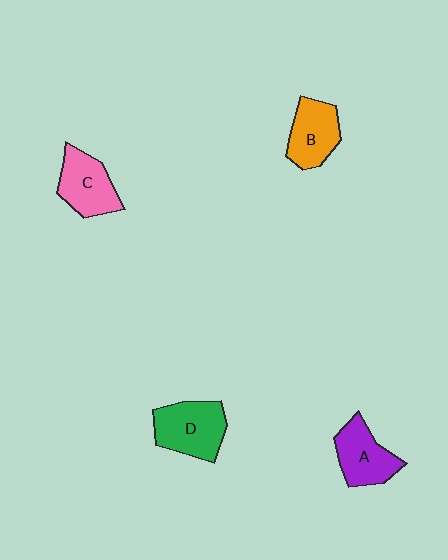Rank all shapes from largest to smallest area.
From largest to smallest: D (green), C (pink), A (purple), B (orange).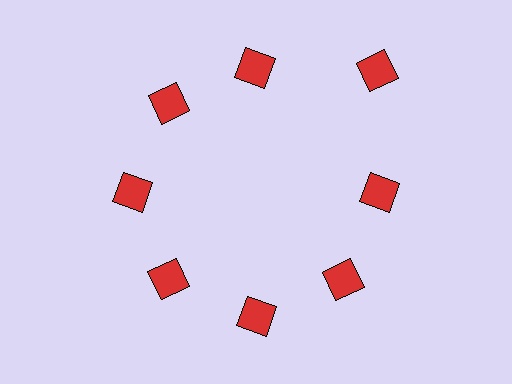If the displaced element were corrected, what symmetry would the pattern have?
It would have 8-fold rotational symmetry — the pattern would map onto itself every 45 degrees.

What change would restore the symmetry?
The symmetry would be restored by moving it inward, back onto the ring so that all 8 squares sit at equal angles and equal distance from the center.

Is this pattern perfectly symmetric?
No. The 8 red squares are arranged in a ring, but one element near the 2 o'clock position is pushed outward from the center, breaking the 8-fold rotational symmetry.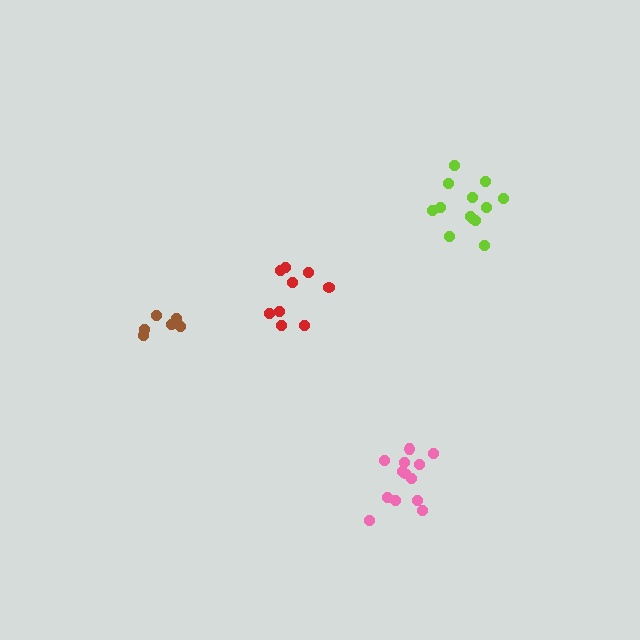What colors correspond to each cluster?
The clusters are colored: red, lime, brown, pink.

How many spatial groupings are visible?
There are 4 spatial groupings.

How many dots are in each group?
Group 1: 9 dots, Group 2: 13 dots, Group 3: 7 dots, Group 4: 13 dots (42 total).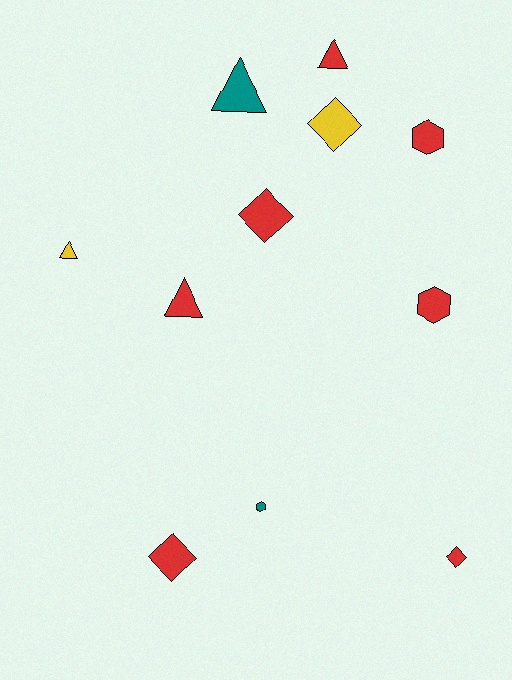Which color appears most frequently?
Red, with 7 objects.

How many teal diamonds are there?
There are no teal diamonds.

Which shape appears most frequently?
Triangle, with 4 objects.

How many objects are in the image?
There are 11 objects.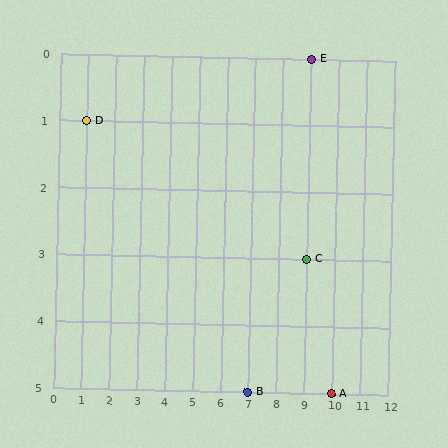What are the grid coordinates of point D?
Point D is at grid coordinates (1, 1).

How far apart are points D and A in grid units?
Points D and A are 9 columns and 4 rows apart (about 9.8 grid units diagonally).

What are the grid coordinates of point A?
Point A is at grid coordinates (10, 5).